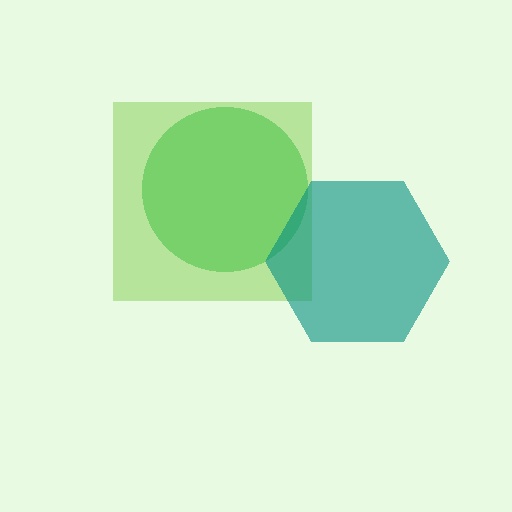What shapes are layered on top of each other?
The layered shapes are: a green circle, a lime square, a teal hexagon.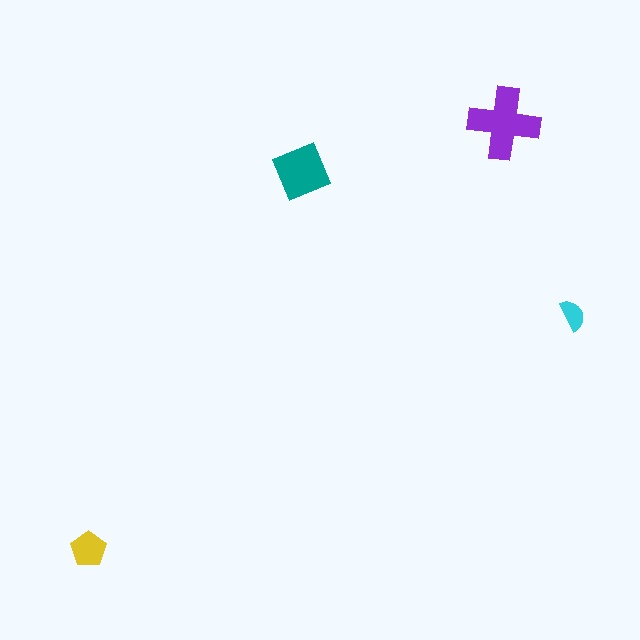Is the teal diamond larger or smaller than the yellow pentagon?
Larger.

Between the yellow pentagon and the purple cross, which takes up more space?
The purple cross.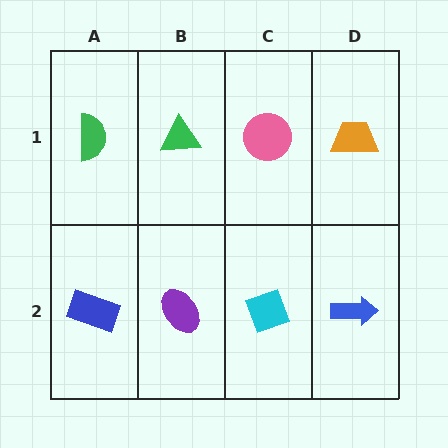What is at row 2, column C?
A cyan diamond.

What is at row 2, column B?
A purple ellipse.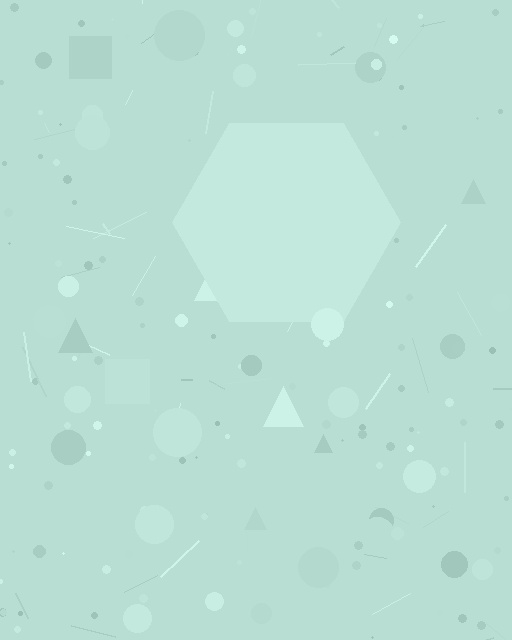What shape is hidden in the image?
A hexagon is hidden in the image.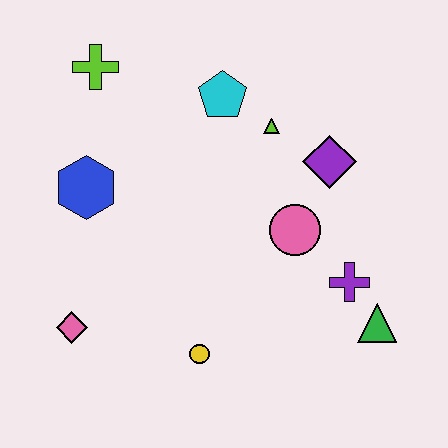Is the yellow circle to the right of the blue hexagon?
Yes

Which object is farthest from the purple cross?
The lime cross is farthest from the purple cross.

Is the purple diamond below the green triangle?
No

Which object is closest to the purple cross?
The green triangle is closest to the purple cross.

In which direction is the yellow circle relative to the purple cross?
The yellow circle is to the left of the purple cross.